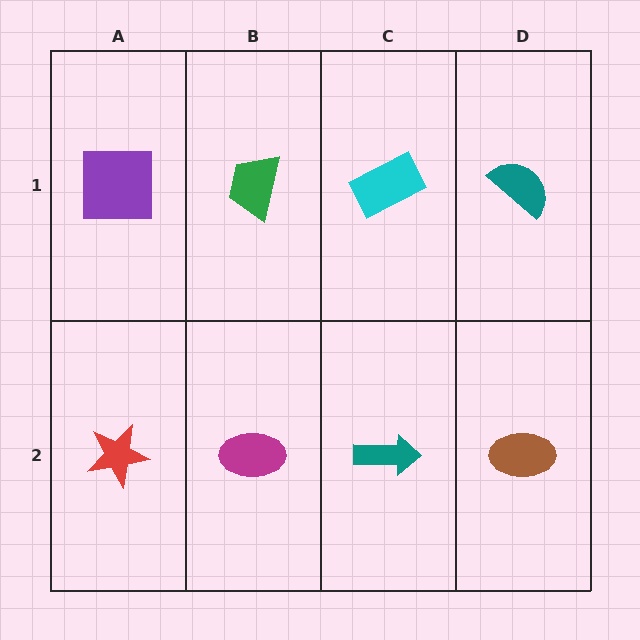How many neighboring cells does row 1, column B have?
3.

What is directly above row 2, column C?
A cyan rectangle.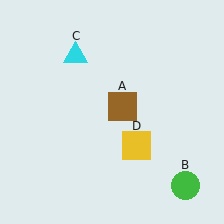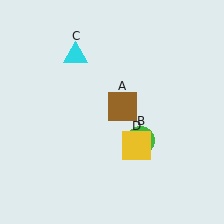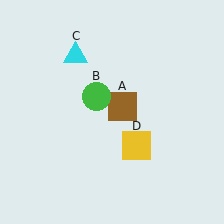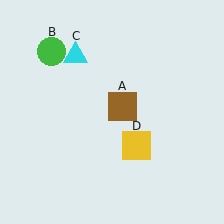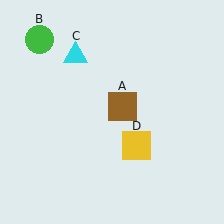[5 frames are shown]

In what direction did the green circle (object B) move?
The green circle (object B) moved up and to the left.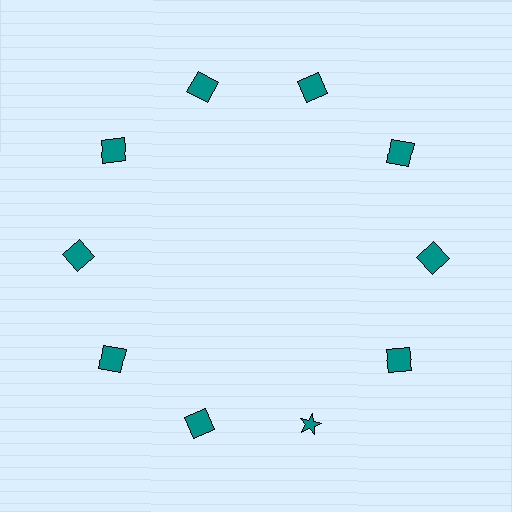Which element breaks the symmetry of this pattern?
The teal star at roughly the 5 o'clock position breaks the symmetry. All other shapes are teal squares.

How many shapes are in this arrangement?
There are 10 shapes arranged in a ring pattern.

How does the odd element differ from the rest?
It has a different shape: star instead of square.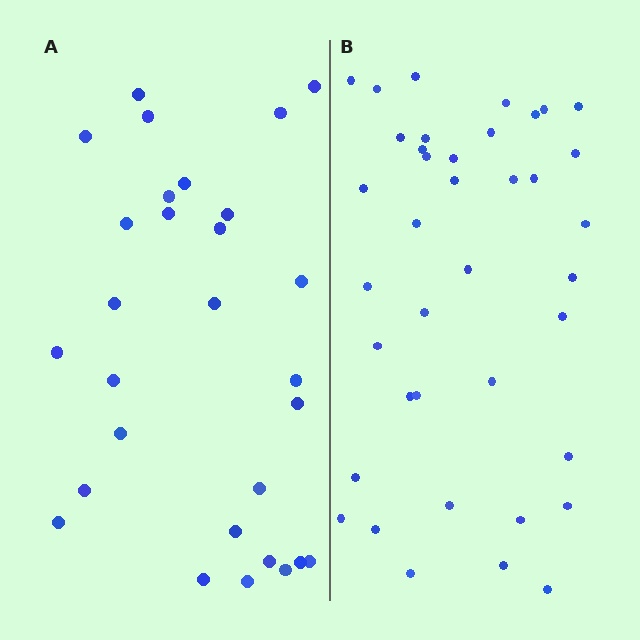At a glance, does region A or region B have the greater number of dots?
Region B (the right region) has more dots.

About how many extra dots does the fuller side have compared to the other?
Region B has roughly 10 or so more dots than region A.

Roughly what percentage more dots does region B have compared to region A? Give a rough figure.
About 35% more.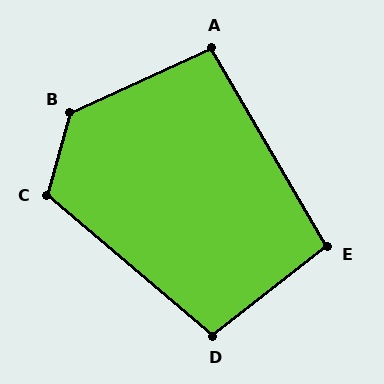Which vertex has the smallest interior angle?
A, at approximately 96 degrees.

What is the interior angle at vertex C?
Approximately 114 degrees (obtuse).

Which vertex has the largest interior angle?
B, at approximately 131 degrees.